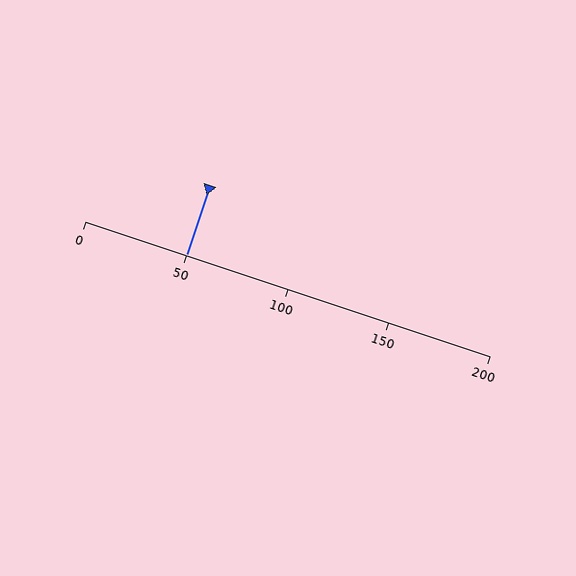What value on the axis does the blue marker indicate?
The marker indicates approximately 50.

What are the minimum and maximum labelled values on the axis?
The axis runs from 0 to 200.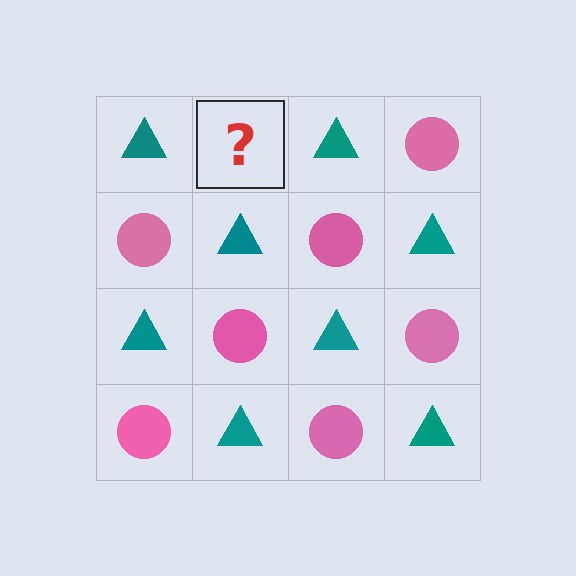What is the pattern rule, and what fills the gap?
The rule is that it alternates teal triangle and pink circle in a checkerboard pattern. The gap should be filled with a pink circle.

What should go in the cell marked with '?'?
The missing cell should contain a pink circle.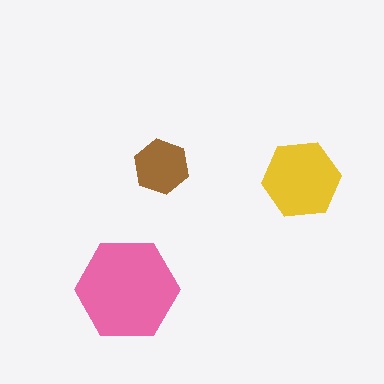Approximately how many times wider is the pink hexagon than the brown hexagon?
About 2 times wider.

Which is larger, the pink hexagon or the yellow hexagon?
The pink one.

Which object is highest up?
The brown hexagon is topmost.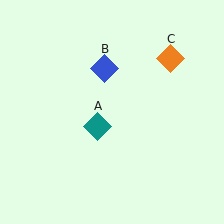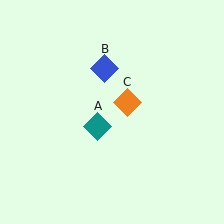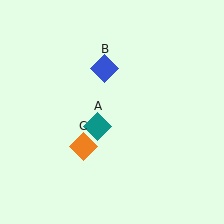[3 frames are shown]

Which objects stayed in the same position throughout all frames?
Teal diamond (object A) and blue diamond (object B) remained stationary.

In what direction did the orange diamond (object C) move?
The orange diamond (object C) moved down and to the left.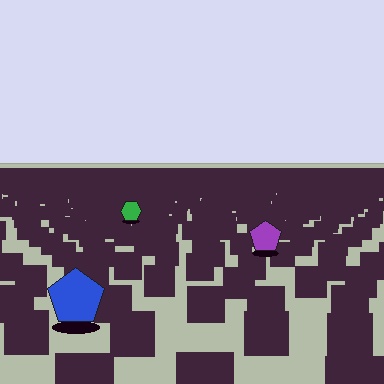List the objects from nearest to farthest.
From nearest to farthest: the blue pentagon, the purple pentagon, the green hexagon.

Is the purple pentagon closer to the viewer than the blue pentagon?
No. The blue pentagon is closer — you can tell from the texture gradient: the ground texture is coarser near it.